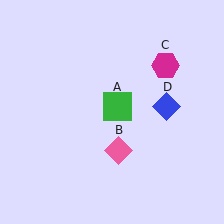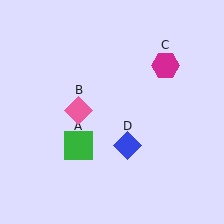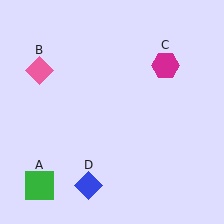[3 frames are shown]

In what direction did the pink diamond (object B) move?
The pink diamond (object B) moved up and to the left.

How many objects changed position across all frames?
3 objects changed position: green square (object A), pink diamond (object B), blue diamond (object D).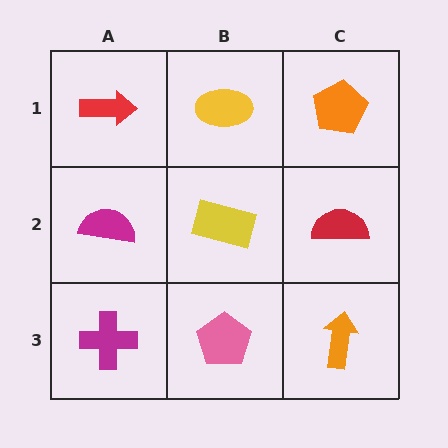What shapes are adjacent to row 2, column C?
An orange pentagon (row 1, column C), an orange arrow (row 3, column C), a yellow rectangle (row 2, column B).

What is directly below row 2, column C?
An orange arrow.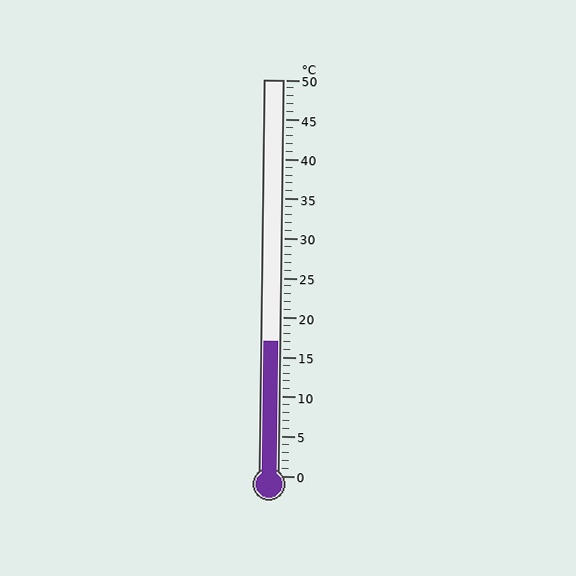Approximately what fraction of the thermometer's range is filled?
The thermometer is filled to approximately 35% of its range.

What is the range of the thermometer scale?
The thermometer scale ranges from 0°C to 50°C.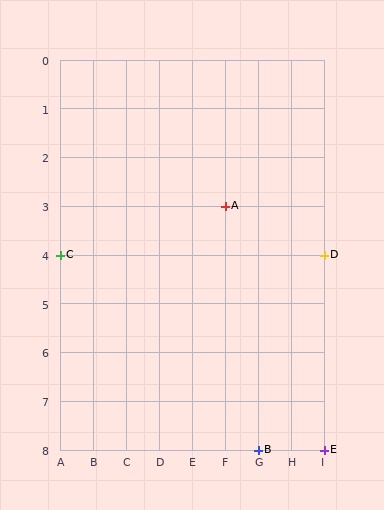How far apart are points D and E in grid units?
Points D and E are 4 rows apart.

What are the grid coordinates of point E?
Point E is at grid coordinates (I, 8).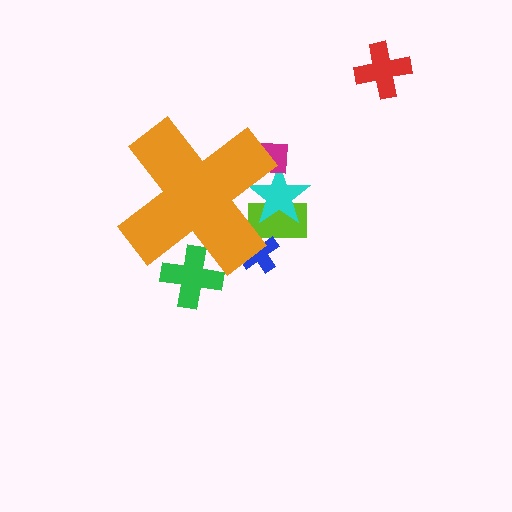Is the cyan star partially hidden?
Yes, the cyan star is partially hidden behind the orange cross.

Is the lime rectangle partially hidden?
Yes, the lime rectangle is partially hidden behind the orange cross.